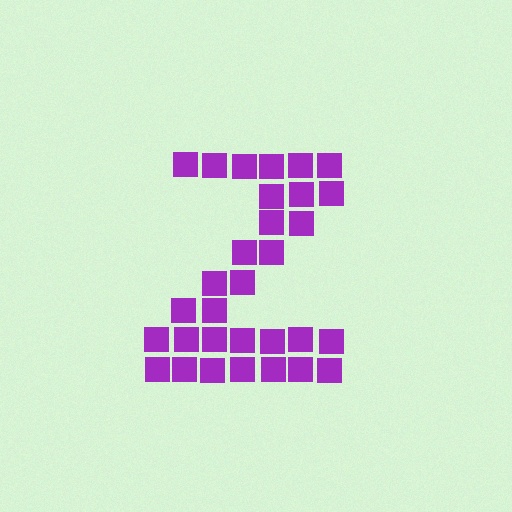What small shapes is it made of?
It is made of small squares.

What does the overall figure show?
The overall figure shows the letter Z.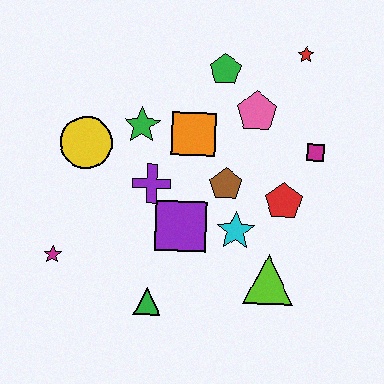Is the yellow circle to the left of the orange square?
Yes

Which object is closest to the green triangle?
The purple square is closest to the green triangle.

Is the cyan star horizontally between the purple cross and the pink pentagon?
Yes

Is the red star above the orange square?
Yes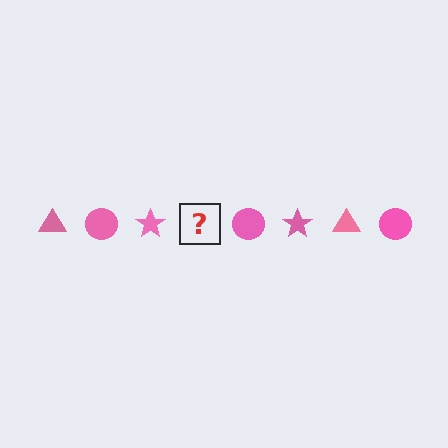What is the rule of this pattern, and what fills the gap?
The rule is that the pattern cycles through triangle, circle, star shapes in pink. The gap should be filled with a pink triangle.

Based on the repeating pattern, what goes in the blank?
The blank should be a pink triangle.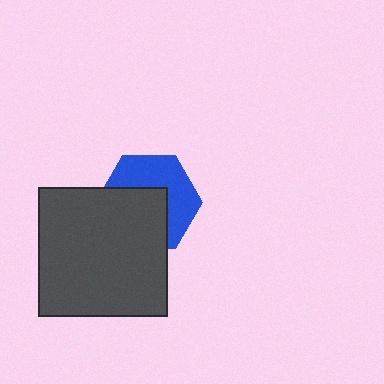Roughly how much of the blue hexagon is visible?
About half of it is visible (roughly 50%).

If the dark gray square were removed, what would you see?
You would see the complete blue hexagon.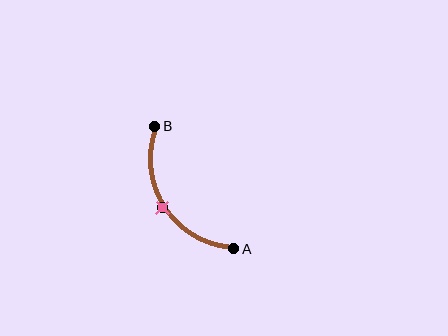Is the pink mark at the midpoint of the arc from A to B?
Yes. The pink mark lies on the arc at equal arc-length from both A and B — it is the arc midpoint.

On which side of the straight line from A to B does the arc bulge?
The arc bulges to the left of the straight line connecting A and B.